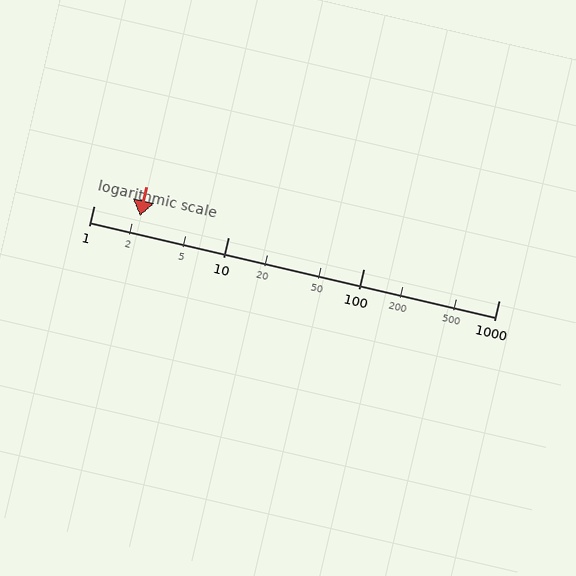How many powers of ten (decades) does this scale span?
The scale spans 3 decades, from 1 to 1000.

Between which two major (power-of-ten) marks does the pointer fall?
The pointer is between 1 and 10.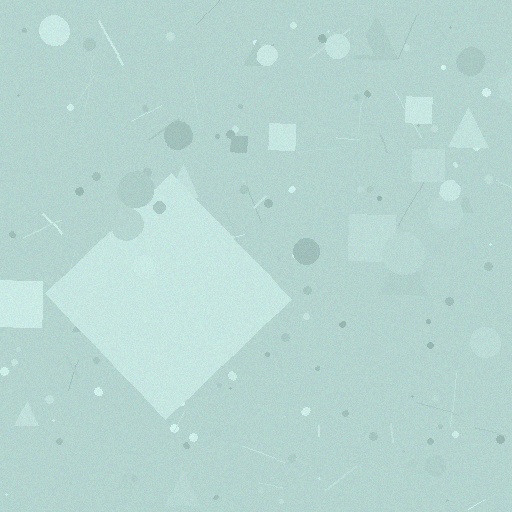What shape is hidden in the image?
A diamond is hidden in the image.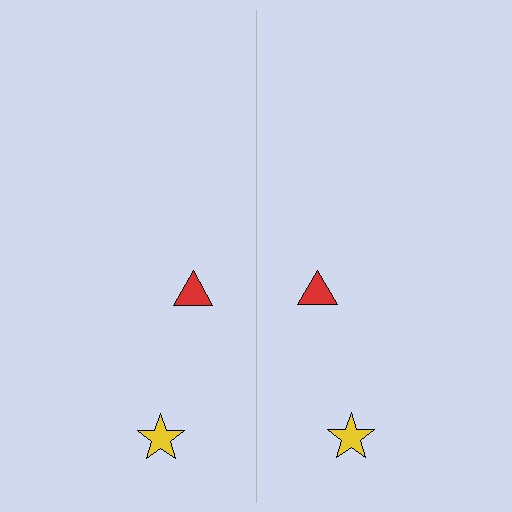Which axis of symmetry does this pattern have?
The pattern has a vertical axis of symmetry running through the center of the image.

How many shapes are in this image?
There are 4 shapes in this image.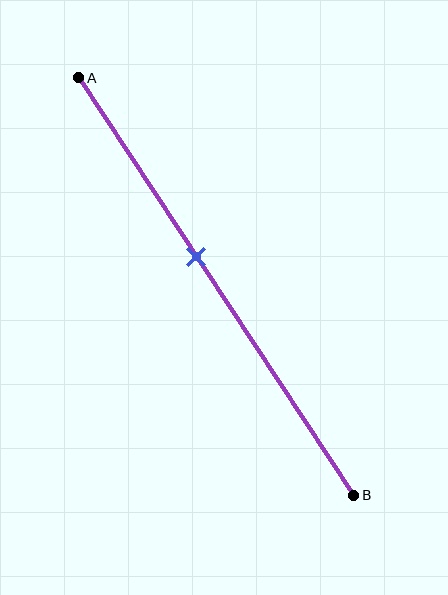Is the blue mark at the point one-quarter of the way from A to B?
No, the mark is at about 45% from A, not at the 25% one-quarter point.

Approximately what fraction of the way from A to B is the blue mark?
The blue mark is approximately 45% of the way from A to B.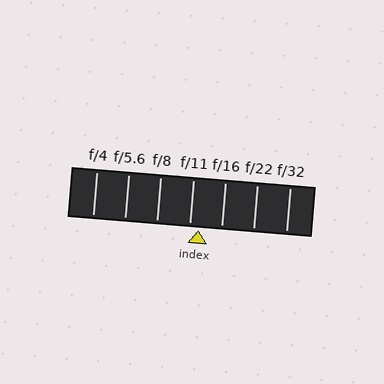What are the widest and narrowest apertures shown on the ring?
The widest aperture shown is f/4 and the narrowest is f/32.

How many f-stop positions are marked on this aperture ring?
There are 7 f-stop positions marked.